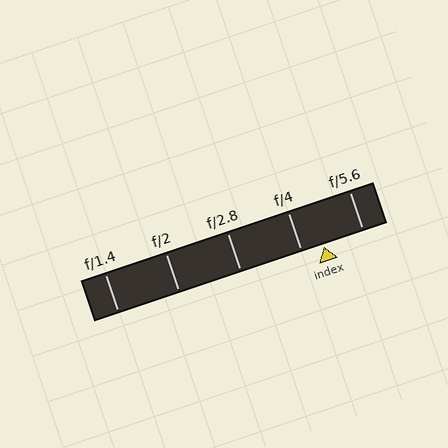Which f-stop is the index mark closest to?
The index mark is closest to f/4.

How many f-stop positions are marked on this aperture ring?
There are 5 f-stop positions marked.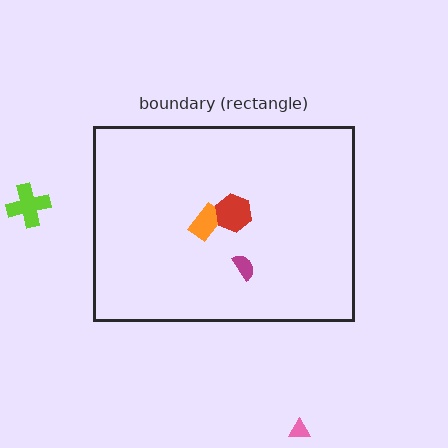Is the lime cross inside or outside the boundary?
Outside.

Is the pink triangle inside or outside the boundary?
Outside.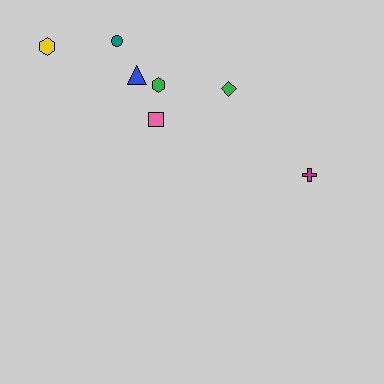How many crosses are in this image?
There is 1 cross.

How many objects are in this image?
There are 7 objects.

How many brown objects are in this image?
There are no brown objects.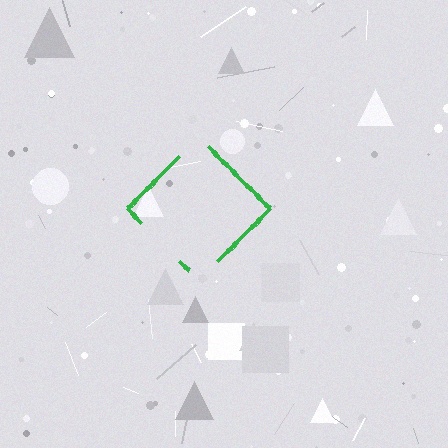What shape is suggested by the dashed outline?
The dashed outline suggests a diamond.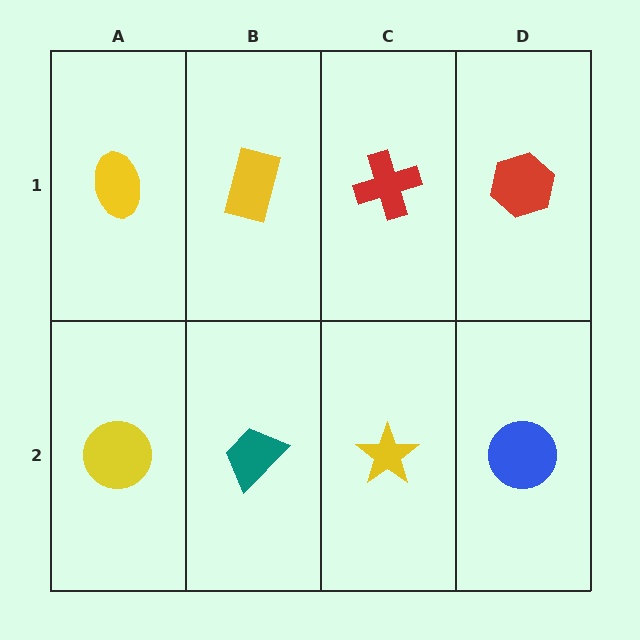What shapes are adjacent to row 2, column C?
A red cross (row 1, column C), a teal trapezoid (row 2, column B), a blue circle (row 2, column D).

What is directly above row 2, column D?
A red hexagon.